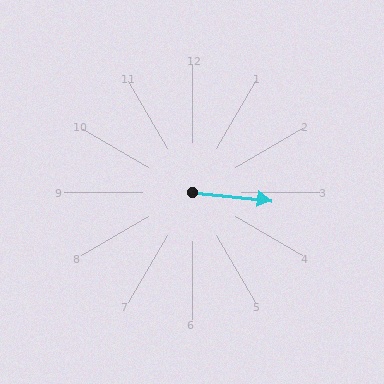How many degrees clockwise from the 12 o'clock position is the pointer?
Approximately 96 degrees.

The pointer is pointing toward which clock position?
Roughly 3 o'clock.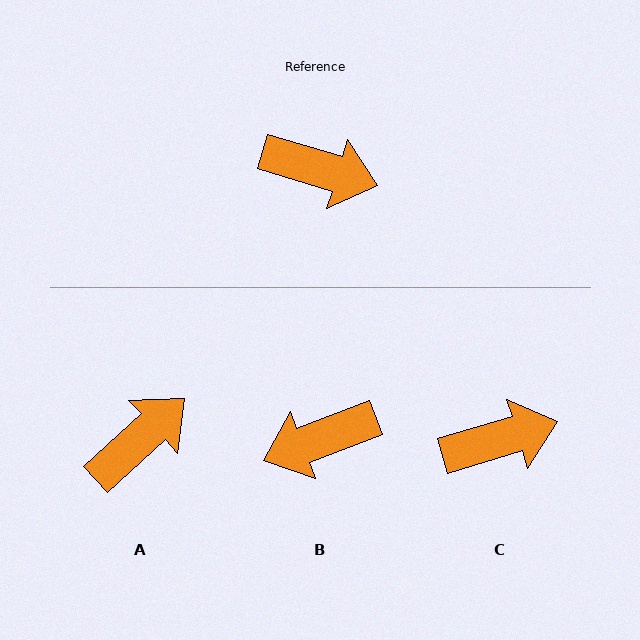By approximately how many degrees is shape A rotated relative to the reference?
Approximately 59 degrees counter-clockwise.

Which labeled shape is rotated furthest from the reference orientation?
B, about 143 degrees away.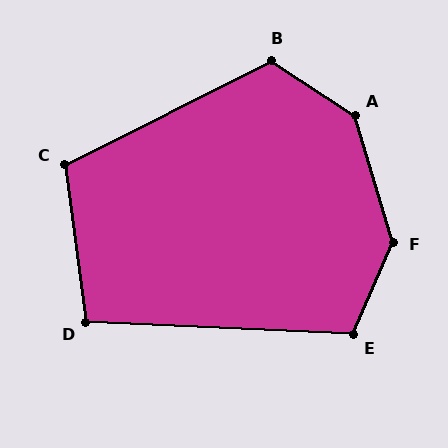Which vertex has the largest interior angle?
A, at approximately 140 degrees.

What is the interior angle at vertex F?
Approximately 140 degrees (obtuse).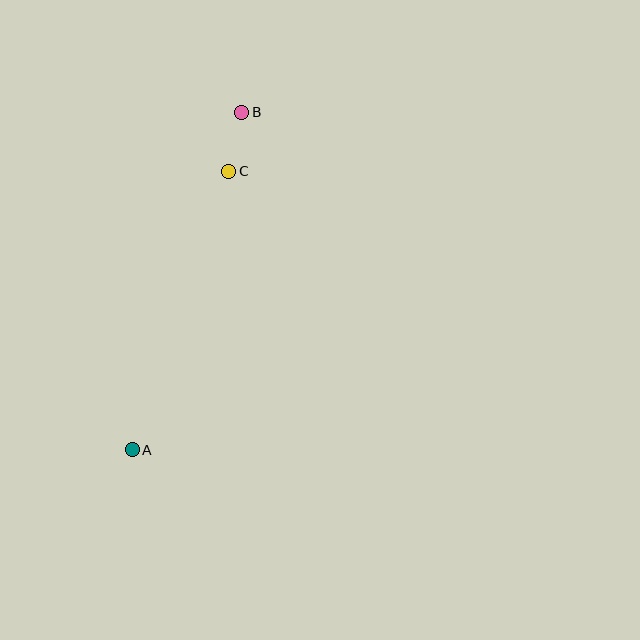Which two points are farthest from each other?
Points A and B are farthest from each other.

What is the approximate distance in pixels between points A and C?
The distance between A and C is approximately 294 pixels.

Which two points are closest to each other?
Points B and C are closest to each other.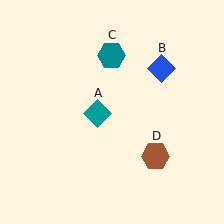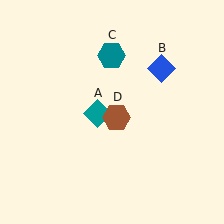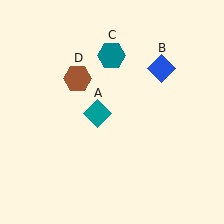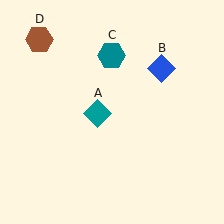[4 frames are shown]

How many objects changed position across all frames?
1 object changed position: brown hexagon (object D).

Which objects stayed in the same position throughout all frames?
Teal diamond (object A) and blue diamond (object B) and teal hexagon (object C) remained stationary.